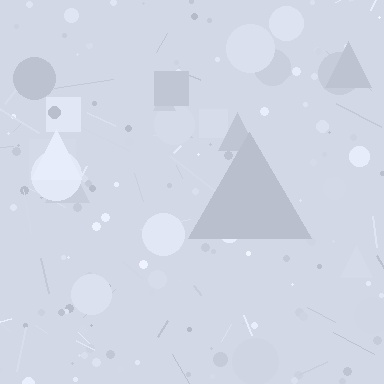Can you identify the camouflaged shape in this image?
The camouflaged shape is a triangle.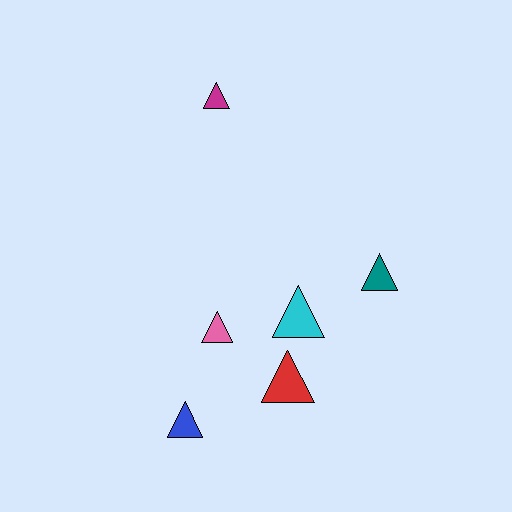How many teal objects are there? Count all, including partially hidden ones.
There is 1 teal object.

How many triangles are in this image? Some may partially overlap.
There are 6 triangles.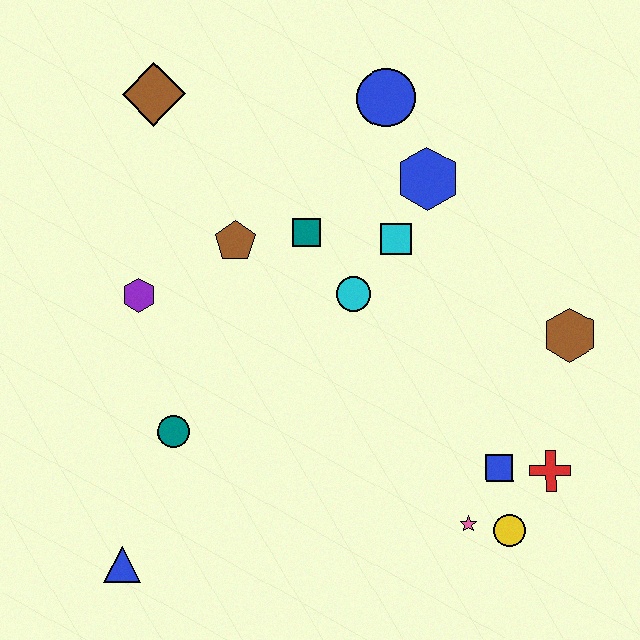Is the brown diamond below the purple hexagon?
No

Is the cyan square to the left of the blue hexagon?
Yes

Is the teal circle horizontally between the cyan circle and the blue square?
No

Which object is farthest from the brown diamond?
The yellow circle is farthest from the brown diamond.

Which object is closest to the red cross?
The blue square is closest to the red cross.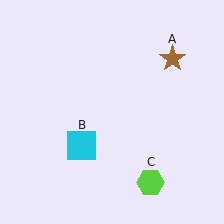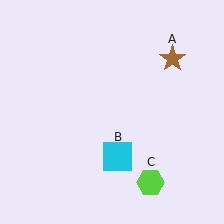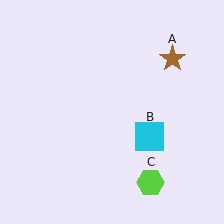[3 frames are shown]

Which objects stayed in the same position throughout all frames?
Brown star (object A) and lime hexagon (object C) remained stationary.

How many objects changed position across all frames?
1 object changed position: cyan square (object B).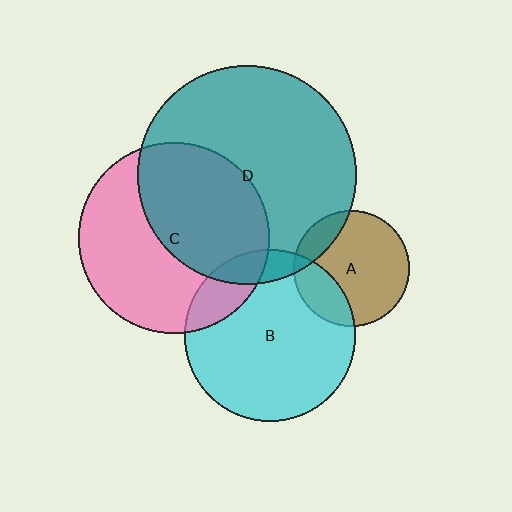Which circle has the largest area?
Circle D (teal).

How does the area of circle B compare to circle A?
Approximately 2.2 times.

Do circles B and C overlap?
Yes.